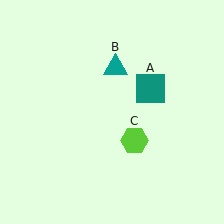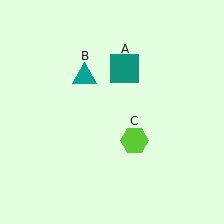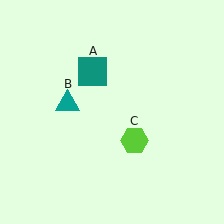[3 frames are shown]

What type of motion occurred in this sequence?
The teal square (object A), teal triangle (object B) rotated counterclockwise around the center of the scene.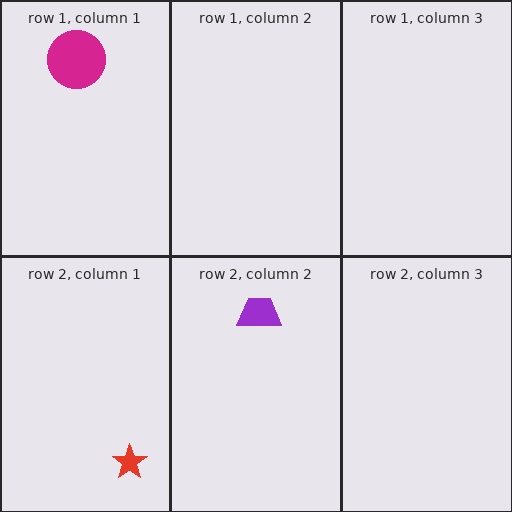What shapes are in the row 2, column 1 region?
The red star.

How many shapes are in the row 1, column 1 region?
1.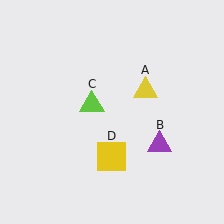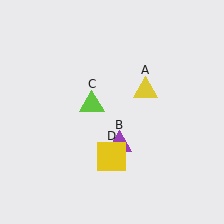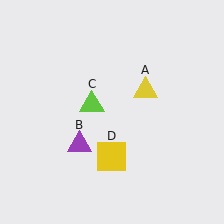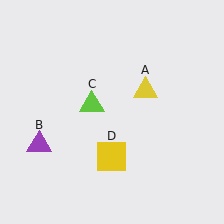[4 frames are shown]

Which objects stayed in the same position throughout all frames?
Yellow triangle (object A) and lime triangle (object C) and yellow square (object D) remained stationary.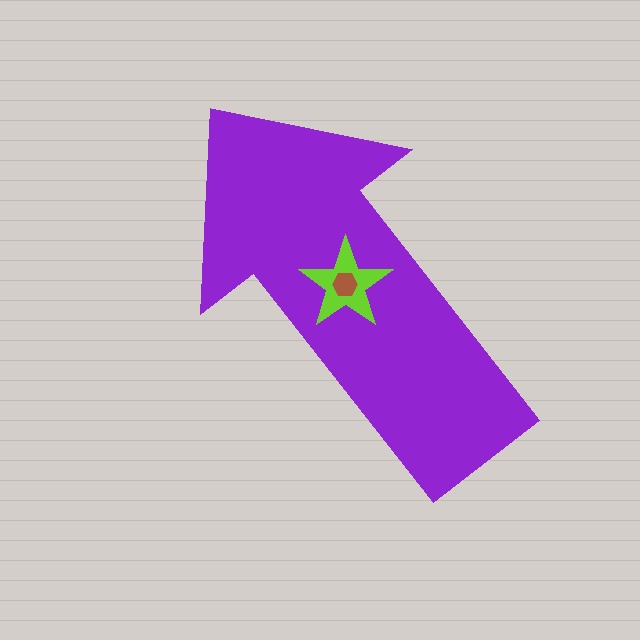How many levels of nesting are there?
3.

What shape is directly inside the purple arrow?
The lime star.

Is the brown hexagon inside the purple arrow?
Yes.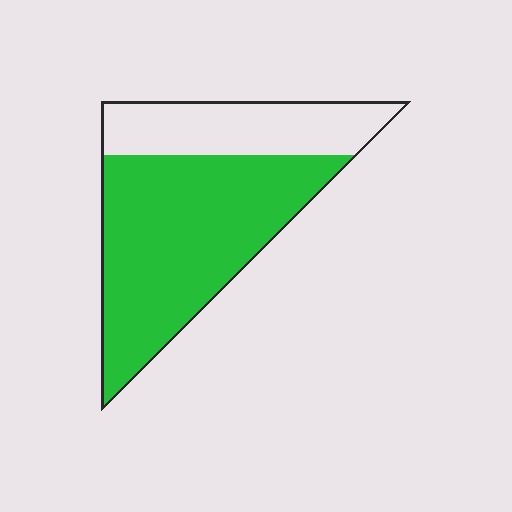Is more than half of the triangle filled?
Yes.